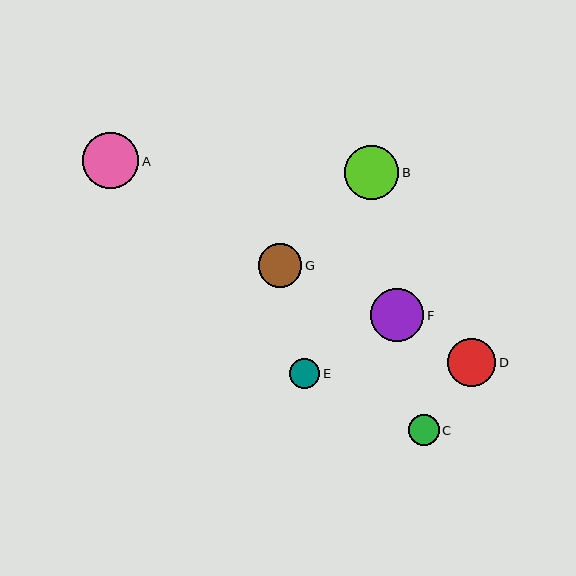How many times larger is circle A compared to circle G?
Circle A is approximately 1.3 times the size of circle G.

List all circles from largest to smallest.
From largest to smallest: A, B, F, D, G, C, E.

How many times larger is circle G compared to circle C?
Circle G is approximately 1.4 times the size of circle C.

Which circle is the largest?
Circle A is the largest with a size of approximately 56 pixels.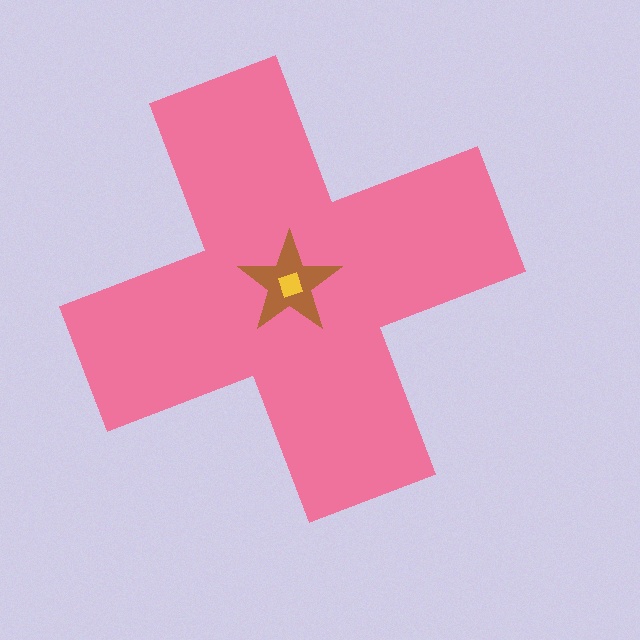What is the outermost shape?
The pink cross.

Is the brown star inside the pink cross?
Yes.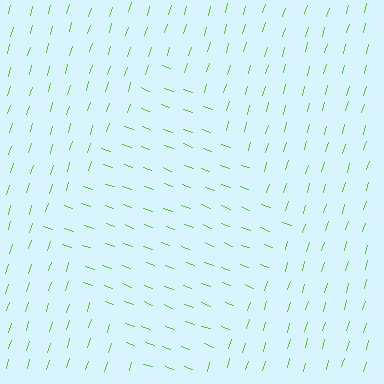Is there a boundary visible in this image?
Yes, there is a texture boundary formed by a change in line orientation.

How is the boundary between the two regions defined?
The boundary is defined purely by a change in line orientation (approximately 87 degrees difference). All lines are the same color and thickness.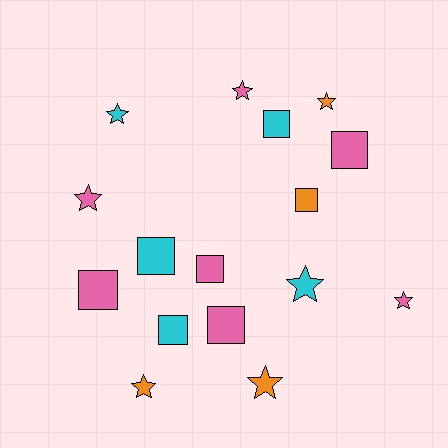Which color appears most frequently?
Pink, with 7 objects.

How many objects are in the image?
There are 16 objects.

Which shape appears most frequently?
Star, with 8 objects.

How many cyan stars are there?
There are 2 cyan stars.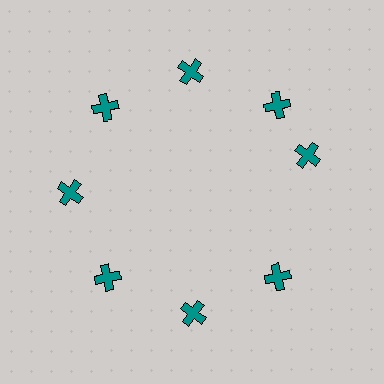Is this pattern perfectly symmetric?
No. The 8 teal crosses are arranged in a ring, but one element near the 3 o'clock position is rotated out of alignment along the ring, breaking the 8-fold rotational symmetry.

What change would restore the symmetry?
The symmetry would be restored by rotating it back into even spacing with its neighbors so that all 8 crosses sit at equal angles and equal distance from the center.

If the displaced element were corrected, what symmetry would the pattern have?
It would have 8-fold rotational symmetry — the pattern would map onto itself every 45 degrees.